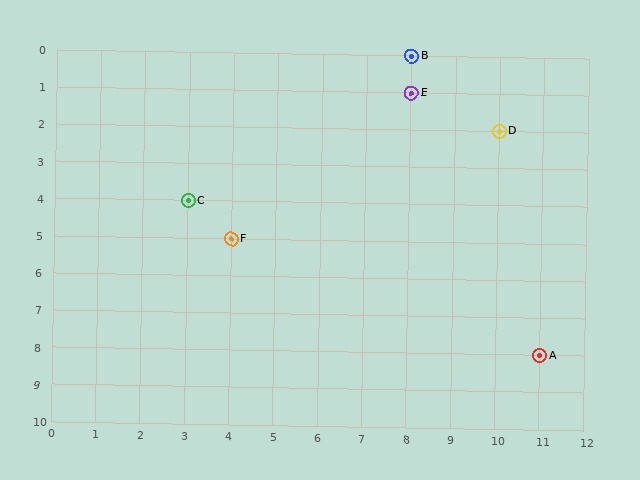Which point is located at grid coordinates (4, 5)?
Point F is at (4, 5).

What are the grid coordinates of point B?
Point B is at grid coordinates (8, 0).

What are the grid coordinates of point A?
Point A is at grid coordinates (11, 8).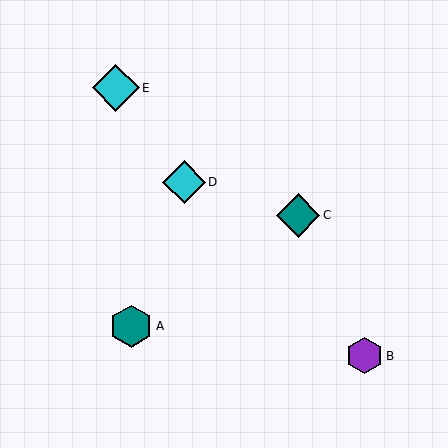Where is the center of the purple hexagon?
The center of the purple hexagon is at (365, 356).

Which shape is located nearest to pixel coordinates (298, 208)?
The teal diamond (labeled C) at (298, 215) is nearest to that location.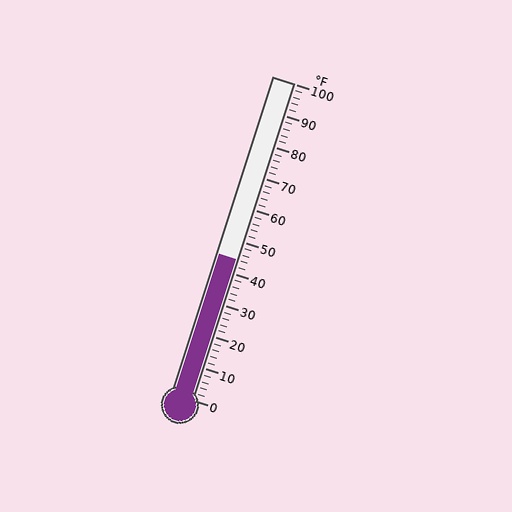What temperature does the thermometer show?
The thermometer shows approximately 44°F.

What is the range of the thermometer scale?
The thermometer scale ranges from 0°F to 100°F.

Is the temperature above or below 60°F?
The temperature is below 60°F.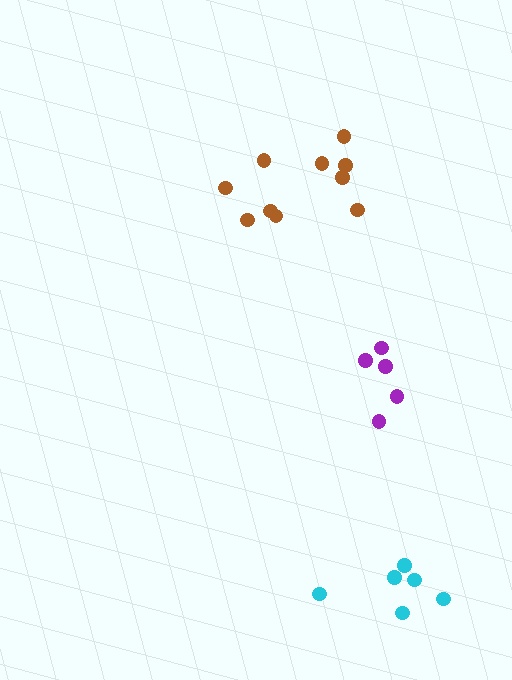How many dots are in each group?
Group 1: 10 dots, Group 2: 6 dots, Group 3: 5 dots (21 total).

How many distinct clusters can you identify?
There are 3 distinct clusters.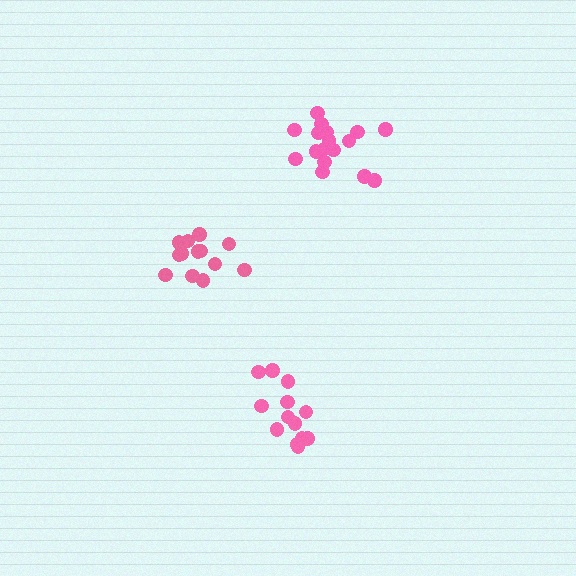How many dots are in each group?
Group 1: 13 dots, Group 2: 17 dots, Group 3: 13 dots (43 total).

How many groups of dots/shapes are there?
There are 3 groups.